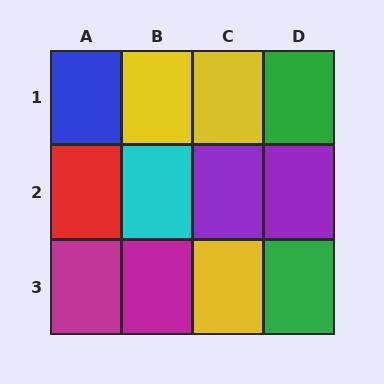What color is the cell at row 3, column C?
Yellow.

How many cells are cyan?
1 cell is cyan.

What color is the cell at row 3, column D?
Green.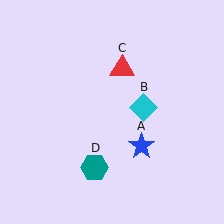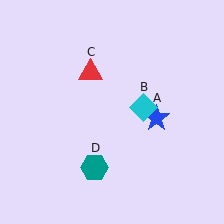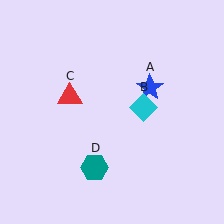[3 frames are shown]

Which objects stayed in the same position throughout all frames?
Cyan diamond (object B) and teal hexagon (object D) remained stationary.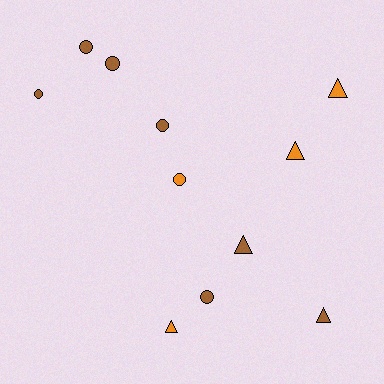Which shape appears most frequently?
Circle, with 6 objects.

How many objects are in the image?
There are 11 objects.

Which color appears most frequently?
Brown, with 7 objects.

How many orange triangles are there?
There are 3 orange triangles.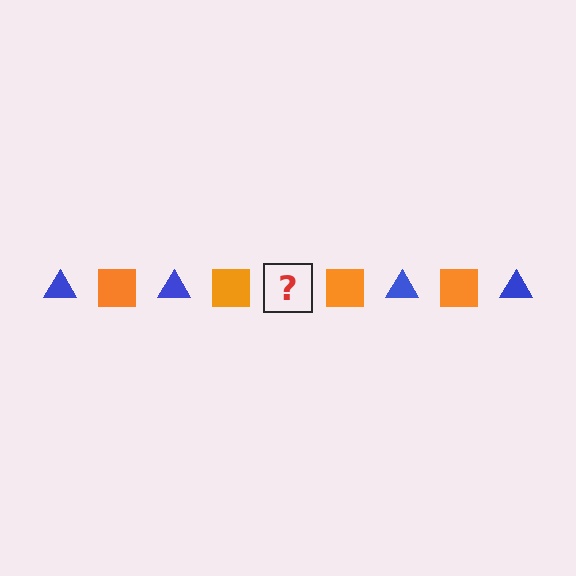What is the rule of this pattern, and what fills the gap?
The rule is that the pattern alternates between blue triangle and orange square. The gap should be filled with a blue triangle.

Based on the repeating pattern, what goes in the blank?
The blank should be a blue triangle.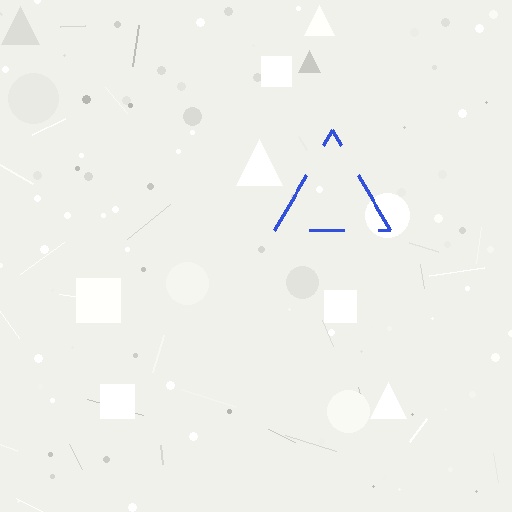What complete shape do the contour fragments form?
The contour fragments form a triangle.